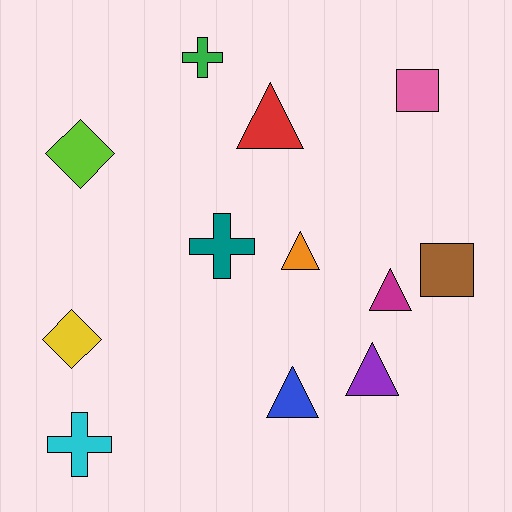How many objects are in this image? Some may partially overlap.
There are 12 objects.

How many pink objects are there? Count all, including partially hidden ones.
There is 1 pink object.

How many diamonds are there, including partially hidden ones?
There are 2 diamonds.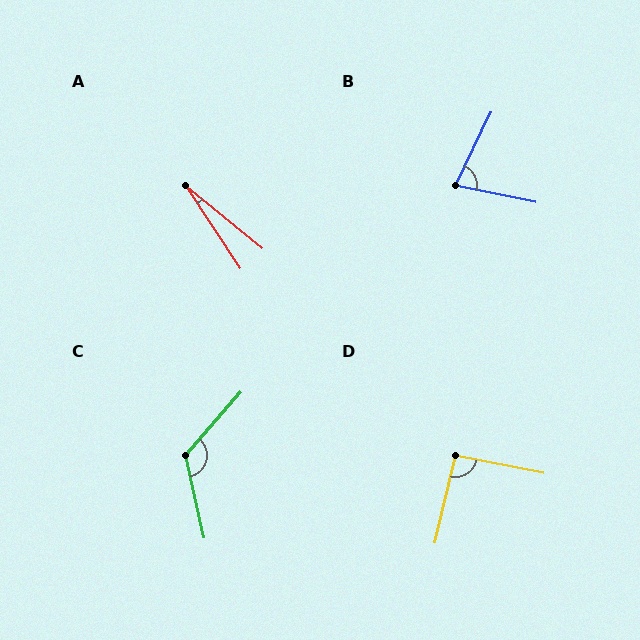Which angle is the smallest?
A, at approximately 18 degrees.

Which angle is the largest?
C, at approximately 127 degrees.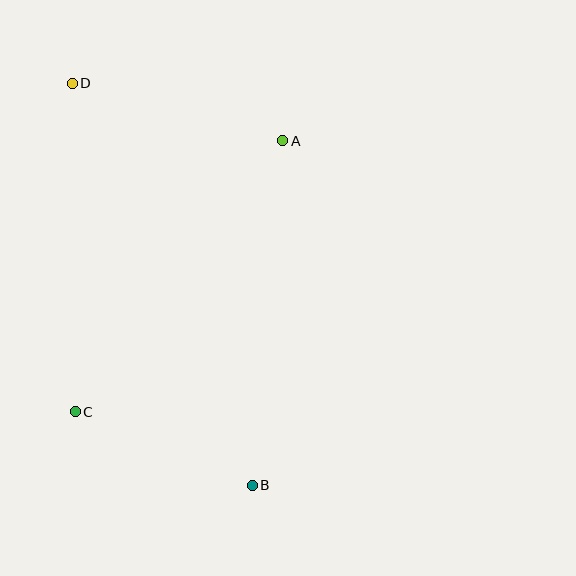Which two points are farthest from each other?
Points B and D are farthest from each other.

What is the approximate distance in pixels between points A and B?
The distance between A and B is approximately 346 pixels.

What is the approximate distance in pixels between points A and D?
The distance between A and D is approximately 218 pixels.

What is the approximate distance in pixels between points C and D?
The distance between C and D is approximately 329 pixels.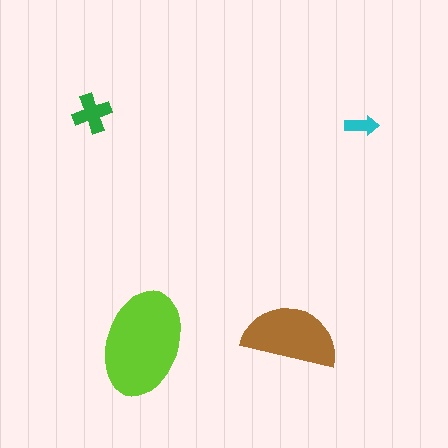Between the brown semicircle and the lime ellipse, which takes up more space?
The lime ellipse.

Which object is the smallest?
The cyan arrow.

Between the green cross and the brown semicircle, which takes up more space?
The brown semicircle.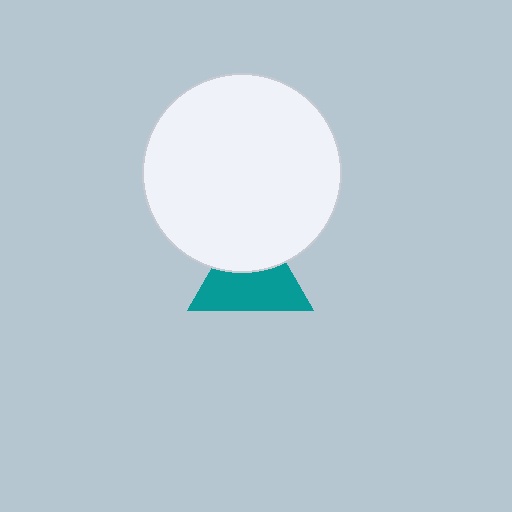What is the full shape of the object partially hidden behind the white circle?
The partially hidden object is a teal triangle.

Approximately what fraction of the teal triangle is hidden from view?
Roughly 39% of the teal triangle is hidden behind the white circle.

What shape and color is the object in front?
The object in front is a white circle.